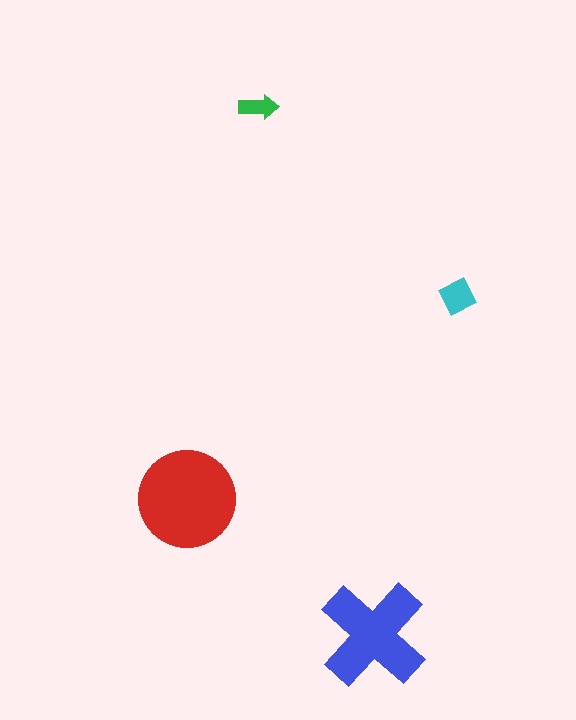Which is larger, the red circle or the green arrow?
The red circle.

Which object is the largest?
The red circle.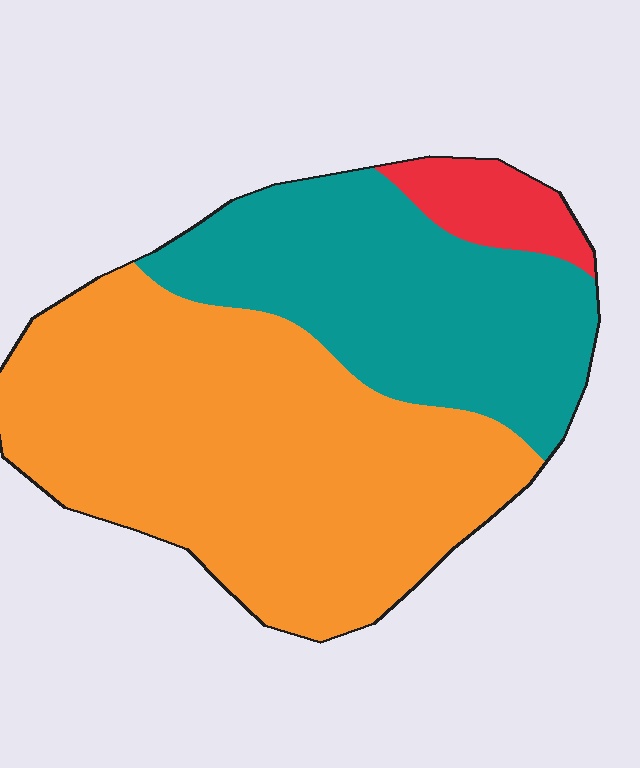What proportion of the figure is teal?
Teal takes up about one third (1/3) of the figure.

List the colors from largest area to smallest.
From largest to smallest: orange, teal, red.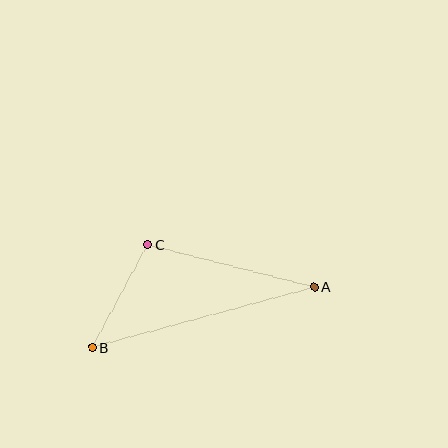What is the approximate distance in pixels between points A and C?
The distance between A and C is approximately 172 pixels.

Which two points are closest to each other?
Points B and C are closest to each other.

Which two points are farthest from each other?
Points A and B are farthest from each other.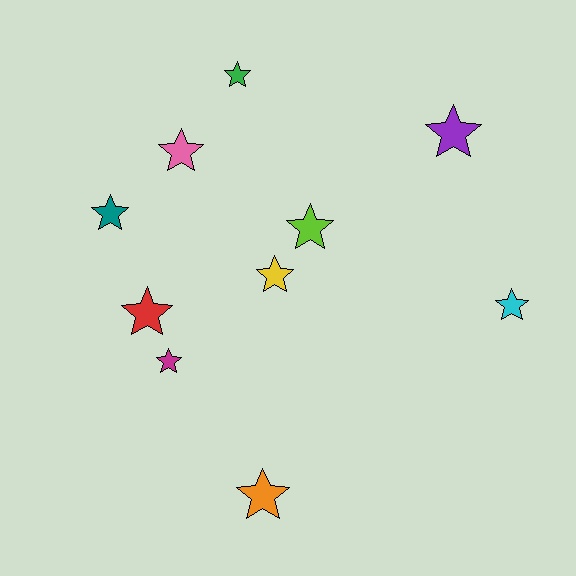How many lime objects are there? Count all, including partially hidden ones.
There is 1 lime object.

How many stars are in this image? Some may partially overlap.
There are 10 stars.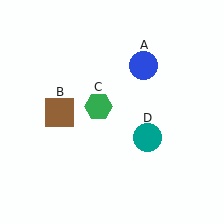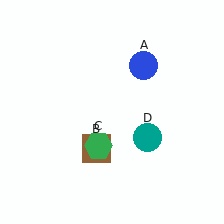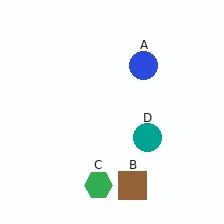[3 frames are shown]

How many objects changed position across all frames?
2 objects changed position: brown square (object B), green hexagon (object C).